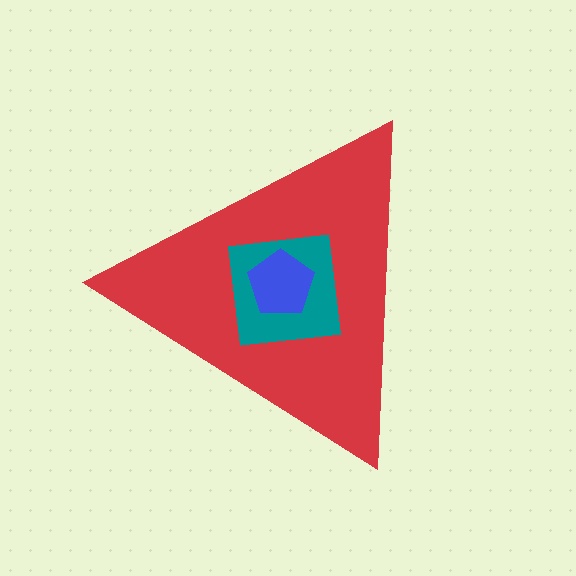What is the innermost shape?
The blue pentagon.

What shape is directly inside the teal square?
The blue pentagon.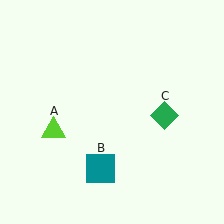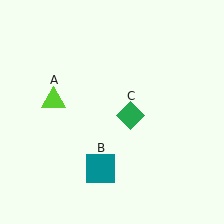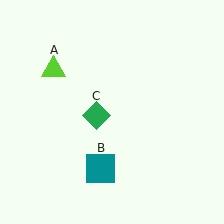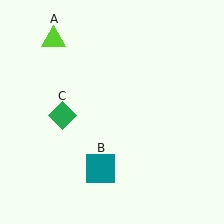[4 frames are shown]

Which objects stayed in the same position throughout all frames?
Teal square (object B) remained stationary.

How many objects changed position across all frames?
2 objects changed position: lime triangle (object A), green diamond (object C).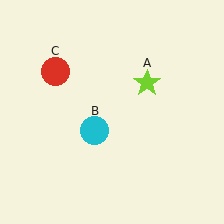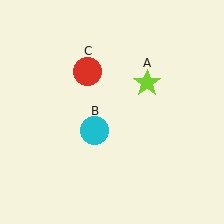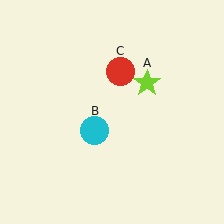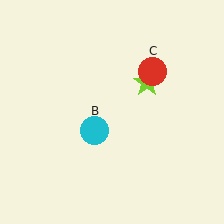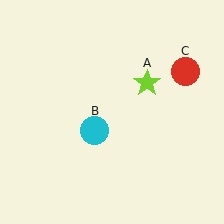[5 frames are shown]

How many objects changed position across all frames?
1 object changed position: red circle (object C).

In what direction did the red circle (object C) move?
The red circle (object C) moved right.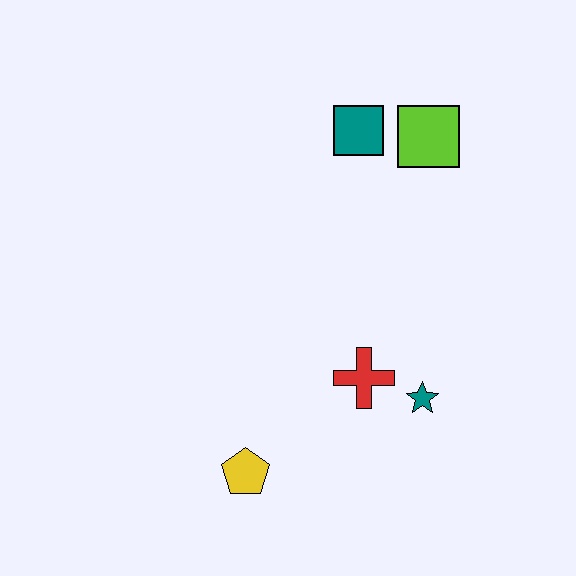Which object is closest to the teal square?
The lime square is closest to the teal square.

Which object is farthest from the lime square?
The yellow pentagon is farthest from the lime square.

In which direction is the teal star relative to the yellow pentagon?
The teal star is to the right of the yellow pentagon.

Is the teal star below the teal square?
Yes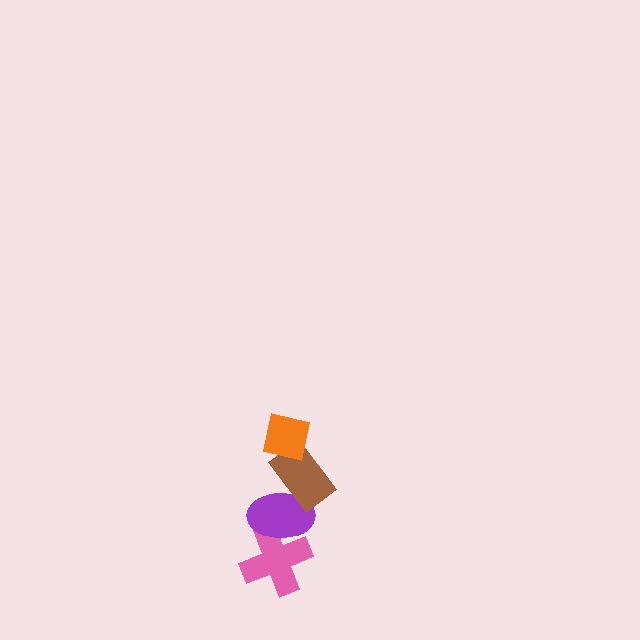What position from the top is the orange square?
The orange square is 1st from the top.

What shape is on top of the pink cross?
The purple ellipse is on top of the pink cross.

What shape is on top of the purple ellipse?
The brown rectangle is on top of the purple ellipse.